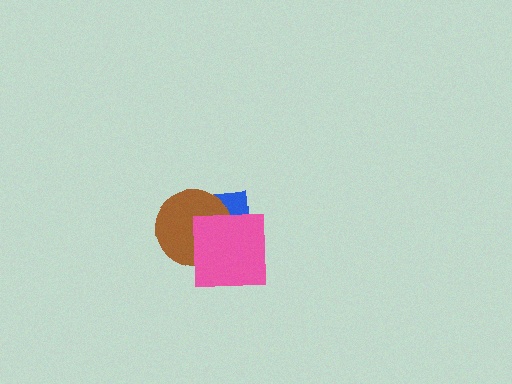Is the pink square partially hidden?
No, no other shape covers it.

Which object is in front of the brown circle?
The pink square is in front of the brown circle.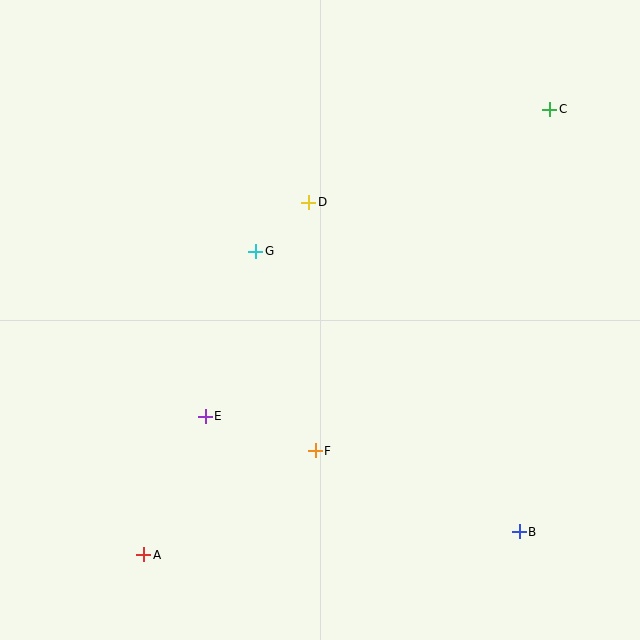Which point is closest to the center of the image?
Point G at (256, 251) is closest to the center.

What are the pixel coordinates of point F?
Point F is at (315, 451).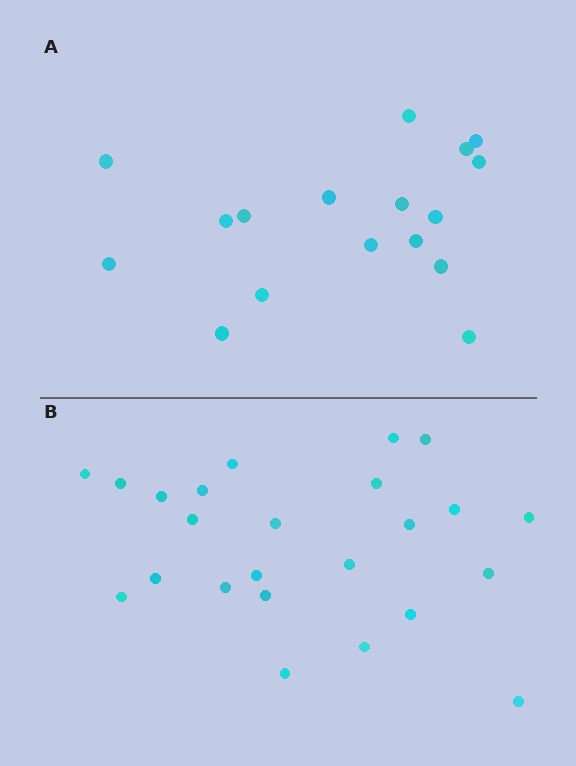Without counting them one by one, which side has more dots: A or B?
Region B (the bottom region) has more dots.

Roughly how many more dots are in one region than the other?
Region B has roughly 8 or so more dots than region A.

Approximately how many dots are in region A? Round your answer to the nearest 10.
About 20 dots. (The exact count is 17, which rounds to 20.)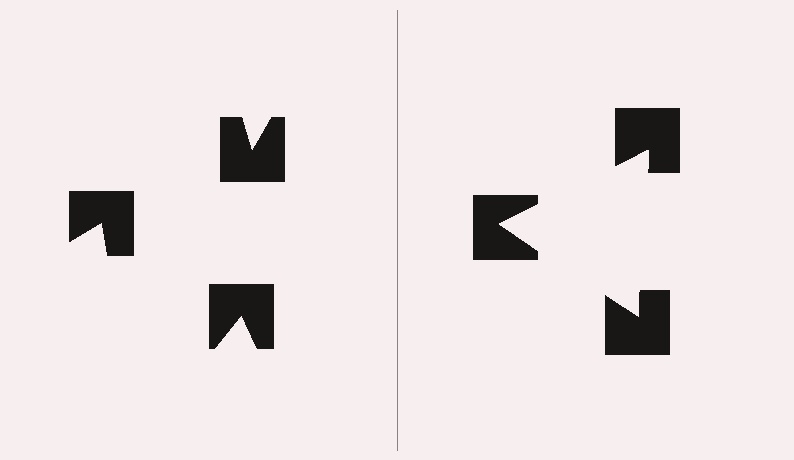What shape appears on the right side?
An illusory triangle.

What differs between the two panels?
The notched squares are positioned identically on both sides; only the wedge orientations differ. On the right they align to a triangle; on the left they are misaligned.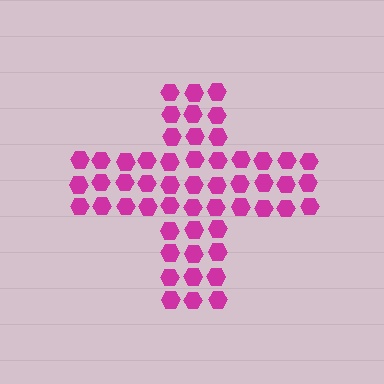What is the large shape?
The large shape is a cross.